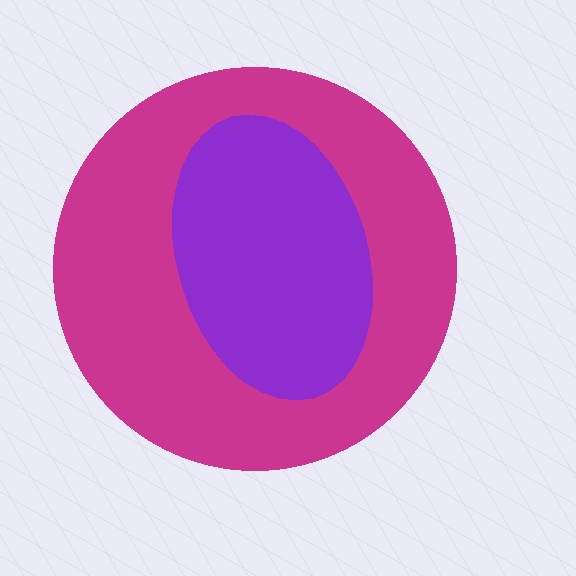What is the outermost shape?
The magenta circle.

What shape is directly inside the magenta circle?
The purple ellipse.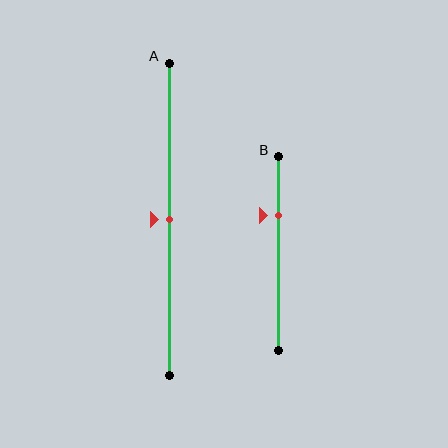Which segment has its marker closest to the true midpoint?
Segment A has its marker closest to the true midpoint.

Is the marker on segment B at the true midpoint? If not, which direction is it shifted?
No, the marker on segment B is shifted upward by about 20% of the segment length.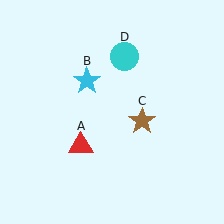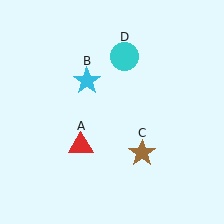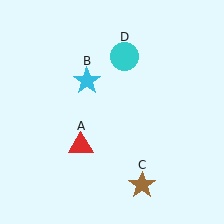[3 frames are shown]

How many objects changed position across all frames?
1 object changed position: brown star (object C).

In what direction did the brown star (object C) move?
The brown star (object C) moved down.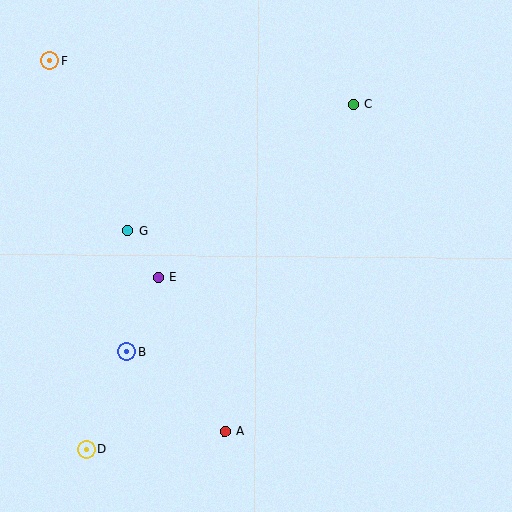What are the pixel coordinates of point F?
Point F is at (49, 61).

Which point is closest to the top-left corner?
Point F is closest to the top-left corner.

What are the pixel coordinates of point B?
Point B is at (127, 352).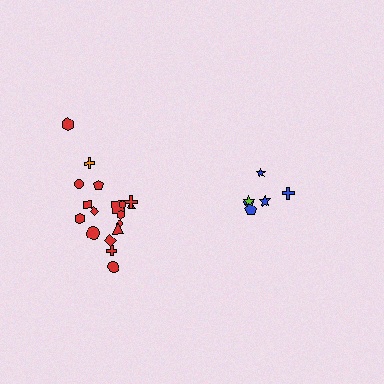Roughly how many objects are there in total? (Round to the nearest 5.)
Roughly 25 objects in total.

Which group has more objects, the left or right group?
The left group.